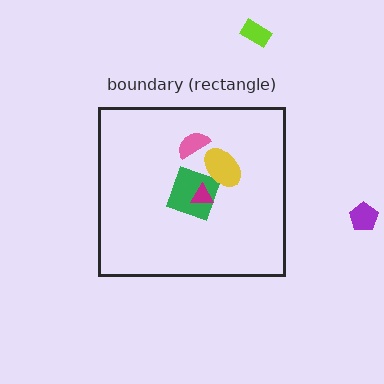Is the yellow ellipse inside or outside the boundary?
Inside.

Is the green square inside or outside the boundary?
Inside.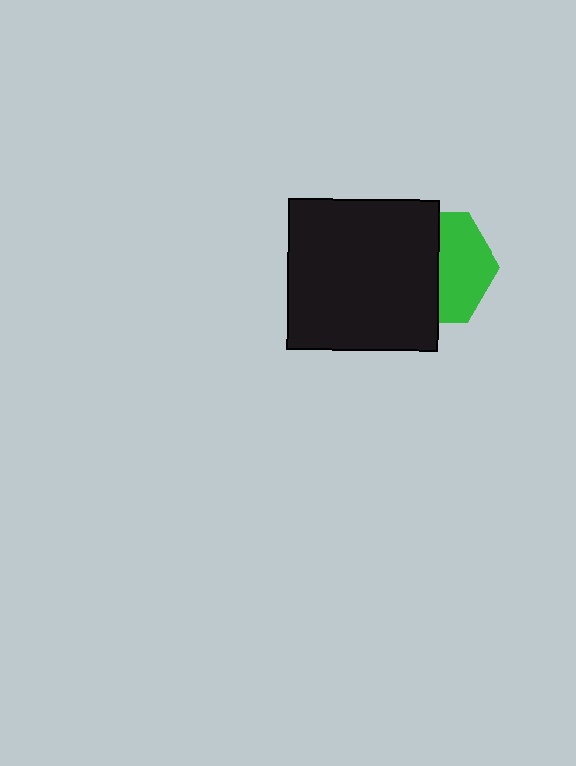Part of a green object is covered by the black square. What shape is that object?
It is a hexagon.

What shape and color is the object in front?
The object in front is a black square.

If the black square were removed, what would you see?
You would see the complete green hexagon.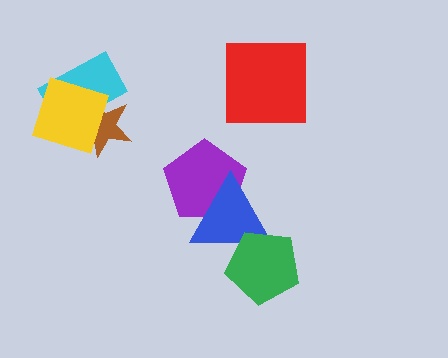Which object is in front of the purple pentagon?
The blue triangle is in front of the purple pentagon.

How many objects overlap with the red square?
0 objects overlap with the red square.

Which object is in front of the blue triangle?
The green pentagon is in front of the blue triangle.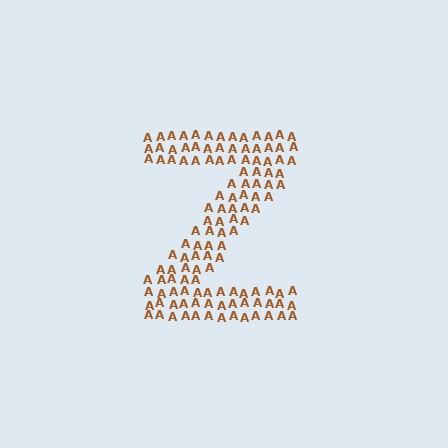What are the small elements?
The small elements are letter A's.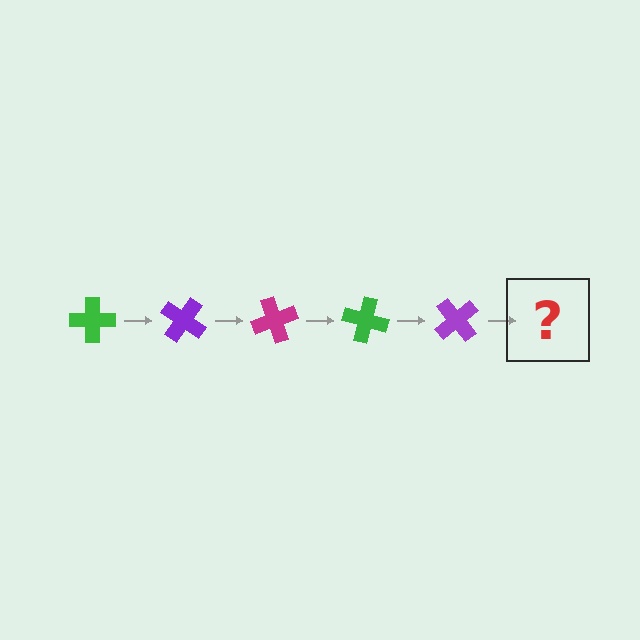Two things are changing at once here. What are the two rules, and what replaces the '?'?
The two rules are that it rotates 35 degrees each step and the color cycles through green, purple, and magenta. The '?' should be a magenta cross, rotated 175 degrees from the start.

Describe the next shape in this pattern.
It should be a magenta cross, rotated 175 degrees from the start.